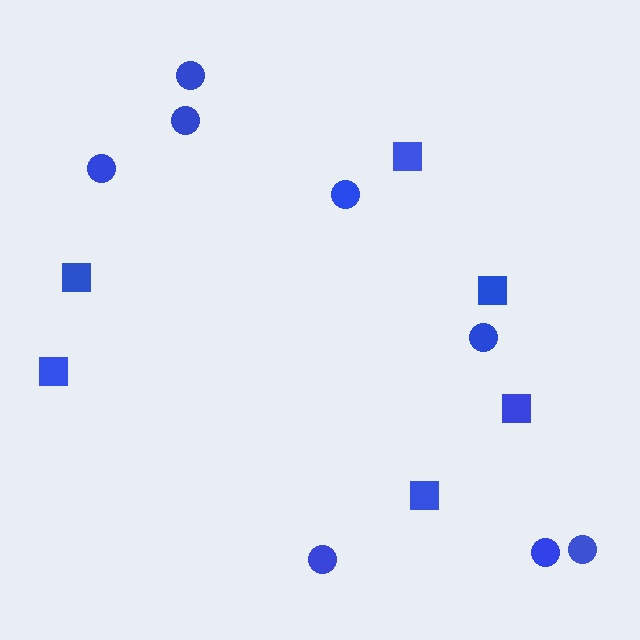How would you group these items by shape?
There are 2 groups: one group of squares (6) and one group of circles (8).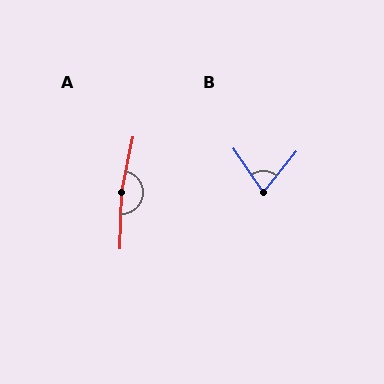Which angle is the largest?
A, at approximately 170 degrees.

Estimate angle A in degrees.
Approximately 170 degrees.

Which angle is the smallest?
B, at approximately 73 degrees.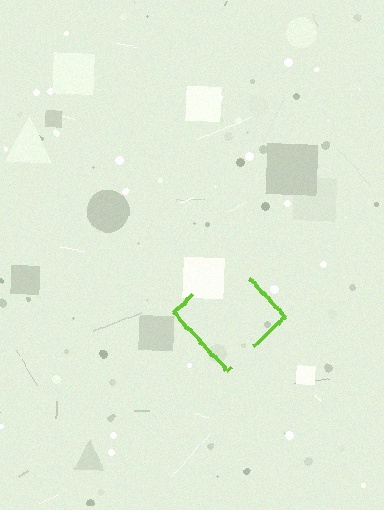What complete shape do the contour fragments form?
The contour fragments form a diamond.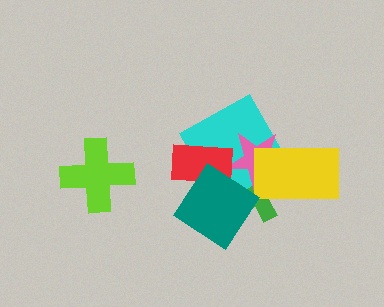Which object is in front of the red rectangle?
The teal diamond is in front of the red rectangle.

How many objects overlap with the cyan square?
5 objects overlap with the cyan square.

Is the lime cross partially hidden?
No, no other shape covers it.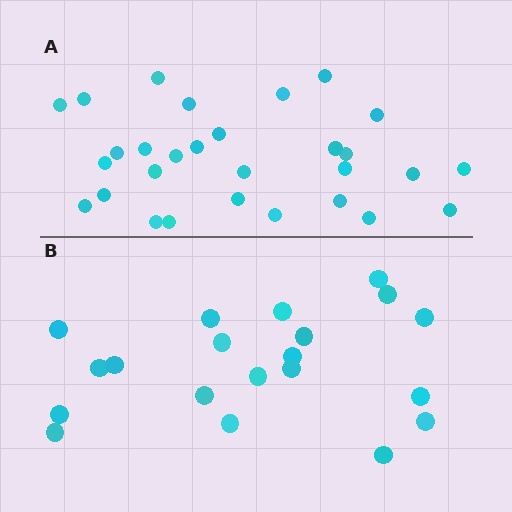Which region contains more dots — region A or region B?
Region A (the top region) has more dots.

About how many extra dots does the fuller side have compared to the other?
Region A has roughly 8 or so more dots than region B.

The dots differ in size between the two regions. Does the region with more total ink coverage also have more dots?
No. Region B has more total ink coverage because its dots are larger, but region A actually contains more individual dots. Total area can be misleading — the number of items is what matters here.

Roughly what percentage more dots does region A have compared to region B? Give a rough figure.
About 45% more.